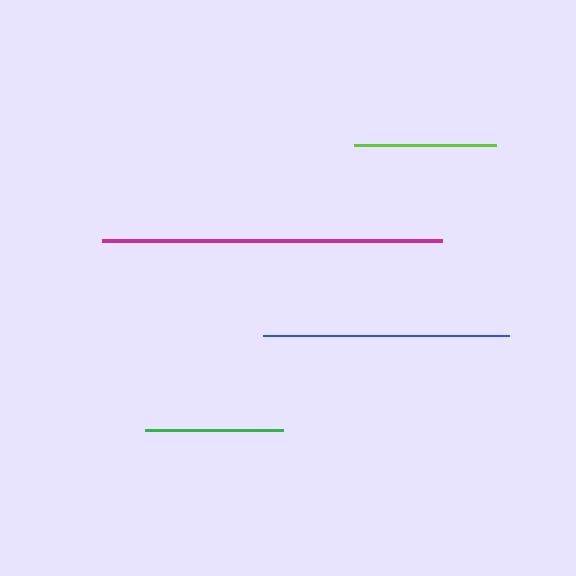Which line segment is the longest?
The magenta line is the longest at approximately 340 pixels.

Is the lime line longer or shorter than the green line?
The lime line is longer than the green line.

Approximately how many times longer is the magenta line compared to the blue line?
The magenta line is approximately 1.4 times the length of the blue line.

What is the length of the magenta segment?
The magenta segment is approximately 340 pixels long.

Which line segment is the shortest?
The green line is the shortest at approximately 138 pixels.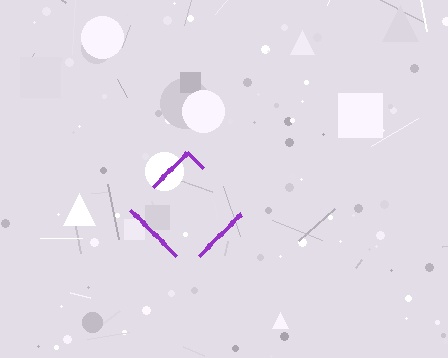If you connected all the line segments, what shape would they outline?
They would outline a diamond.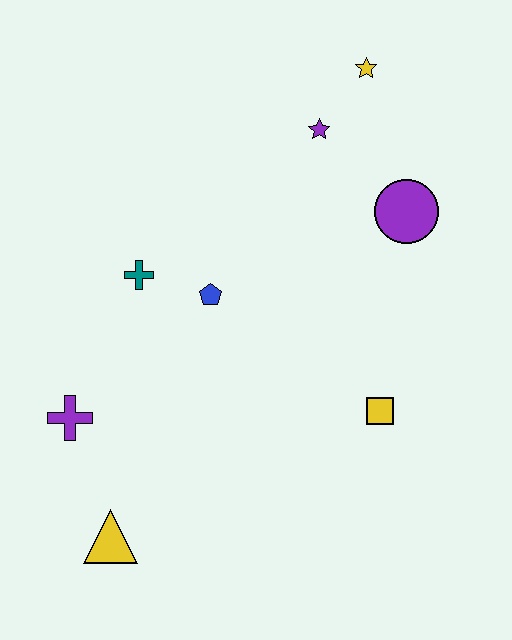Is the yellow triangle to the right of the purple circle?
No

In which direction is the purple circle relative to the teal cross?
The purple circle is to the right of the teal cross.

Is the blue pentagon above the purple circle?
No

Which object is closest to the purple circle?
The purple star is closest to the purple circle.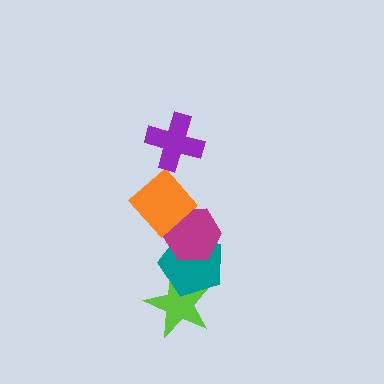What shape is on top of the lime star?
The teal pentagon is on top of the lime star.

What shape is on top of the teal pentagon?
The magenta hexagon is on top of the teal pentagon.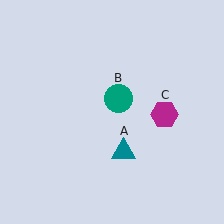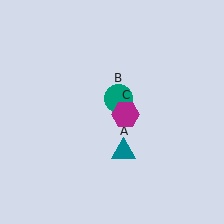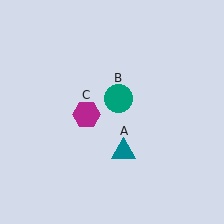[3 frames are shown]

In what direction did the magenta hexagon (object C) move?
The magenta hexagon (object C) moved left.